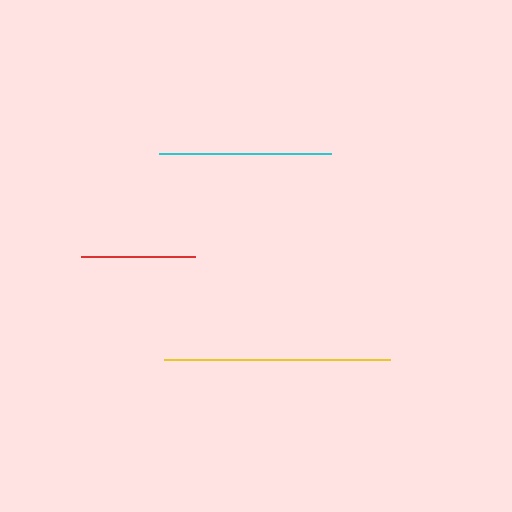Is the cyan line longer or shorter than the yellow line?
The yellow line is longer than the cyan line.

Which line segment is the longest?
The yellow line is the longest at approximately 226 pixels.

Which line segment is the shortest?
The red line is the shortest at approximately 113 pixels.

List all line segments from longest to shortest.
From longest to shortest: yellow, cyan, red.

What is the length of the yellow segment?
The yellow segment is approximately 226 pixels long.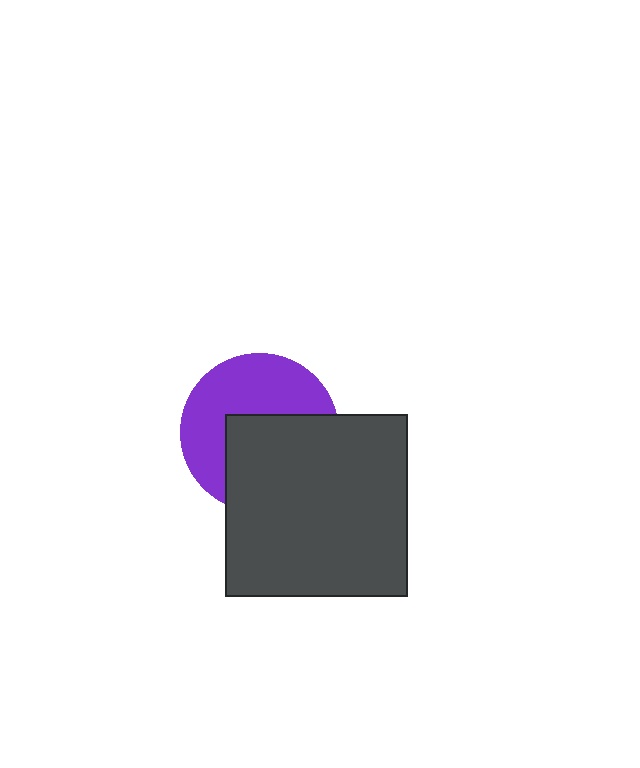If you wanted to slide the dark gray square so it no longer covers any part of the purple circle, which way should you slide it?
Slide it down — that is the most direct way to separate the two shapes.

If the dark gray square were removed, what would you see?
You would see the complete purple circle.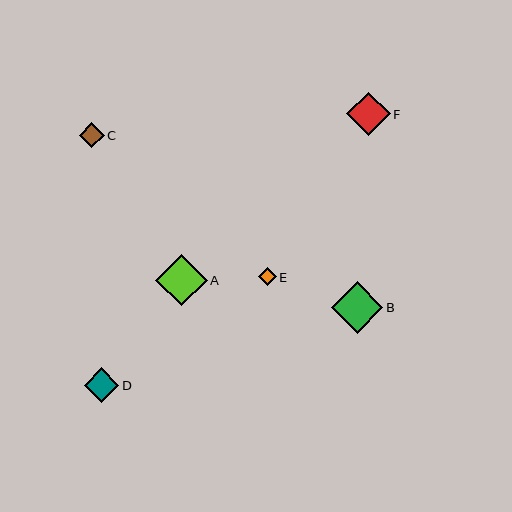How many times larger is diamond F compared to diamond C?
Diamond F is approximately 1.7 times the size of diamond C.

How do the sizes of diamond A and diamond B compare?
Diamond A and diamond B are approximately the same size.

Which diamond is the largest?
Diamond A is the largest with a size of approximately 52 pixels.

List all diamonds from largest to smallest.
From largest to smallest: A, B, F, D, C, E.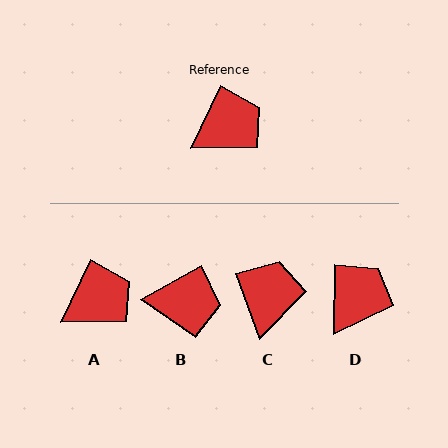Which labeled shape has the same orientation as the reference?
A.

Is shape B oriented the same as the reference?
No, it is off by about 35 degrees.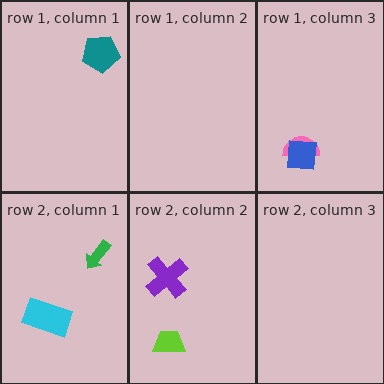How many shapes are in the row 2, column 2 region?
2.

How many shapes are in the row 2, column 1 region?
2.